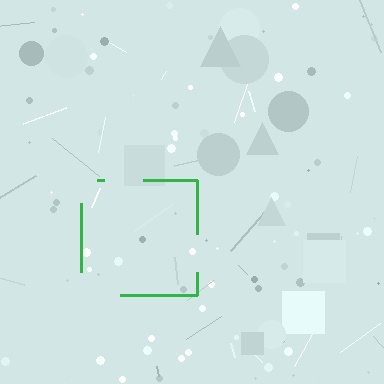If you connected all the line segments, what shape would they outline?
They would outline a square.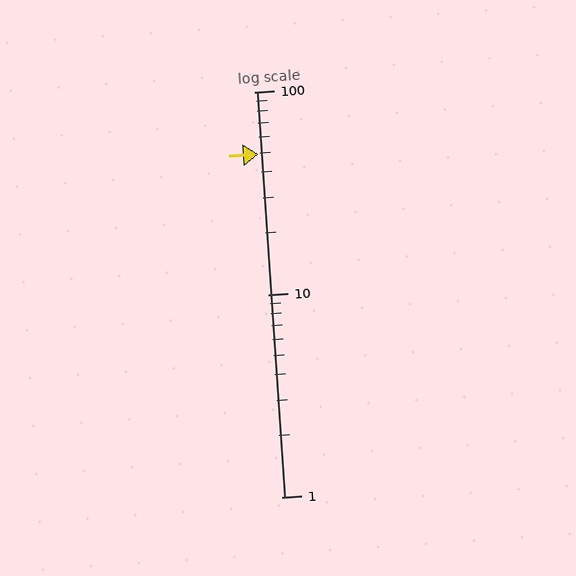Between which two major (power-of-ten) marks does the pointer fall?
The pointer is between 10 and 100.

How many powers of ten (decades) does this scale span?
The scale spans 2 decades, from 1 to 100.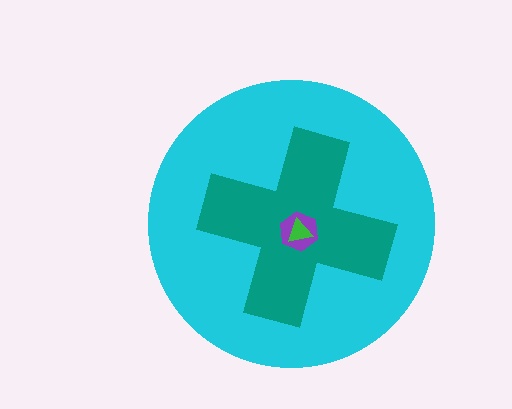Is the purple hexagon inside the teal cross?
Yes.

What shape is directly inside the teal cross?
The purple hexagon.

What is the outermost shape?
The cyan circle.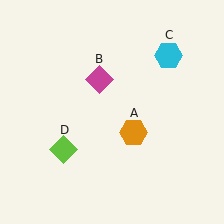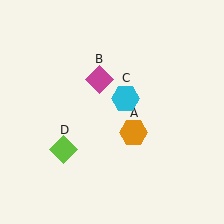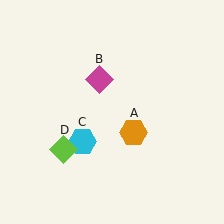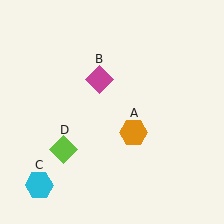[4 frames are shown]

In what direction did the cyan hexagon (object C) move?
The cyan hexagon (object C) moved down and to the left.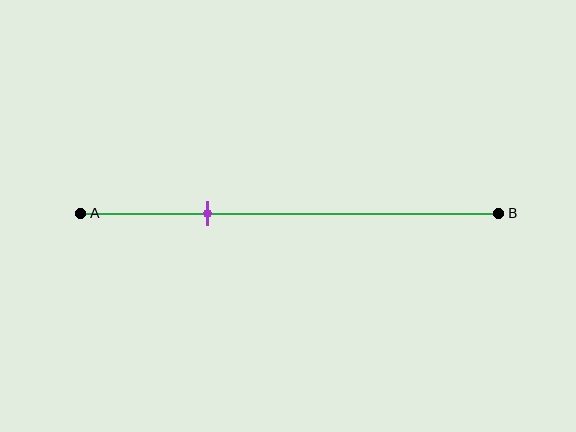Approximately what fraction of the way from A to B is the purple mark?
The purple mark is approximately 30% of the way from A to B.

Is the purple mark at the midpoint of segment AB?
No, the mark is at about 30% from A, not at the 50% midpoint.